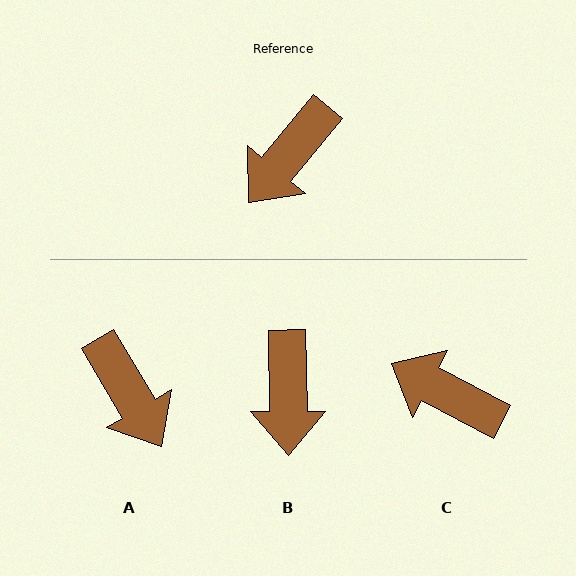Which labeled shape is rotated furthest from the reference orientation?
C, about 78 degrees away.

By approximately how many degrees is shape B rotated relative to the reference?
Approximately 40 degrees counter-clockwise.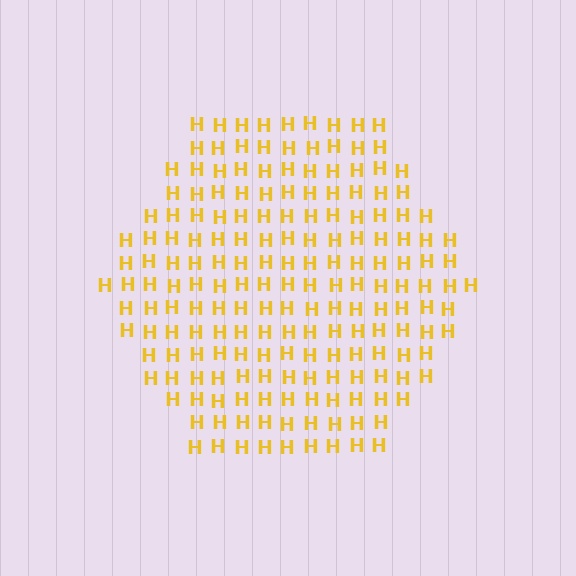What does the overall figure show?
The overall figure shows a hexagon.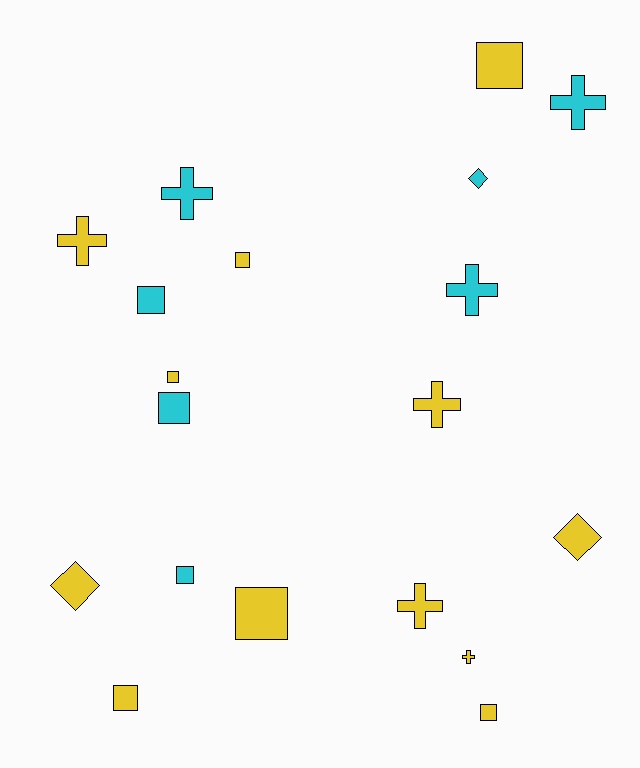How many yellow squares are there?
There are 6 yellow squares.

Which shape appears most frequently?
Square, with 9 objects.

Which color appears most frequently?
Yellow, with 12 objects.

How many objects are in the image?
There are 19 objects.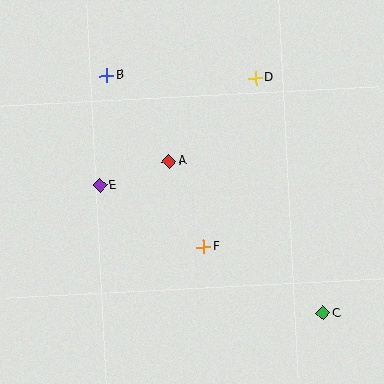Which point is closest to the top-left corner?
Point B is closest to the top-left corner.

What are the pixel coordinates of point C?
Point C is at (323, 313).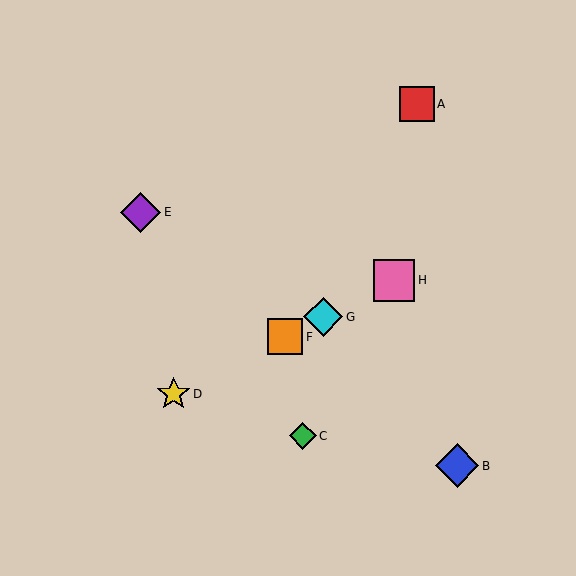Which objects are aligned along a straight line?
Objects D, F, G, H are aligned along a straight line.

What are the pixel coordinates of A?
Object A is at (417, 104).